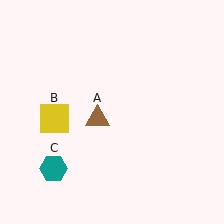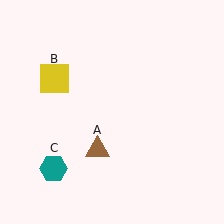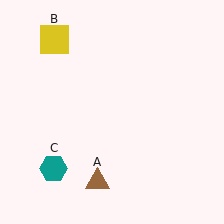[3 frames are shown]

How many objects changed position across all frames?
2 objects changed position: brown triangle (object A), yellow square (object B).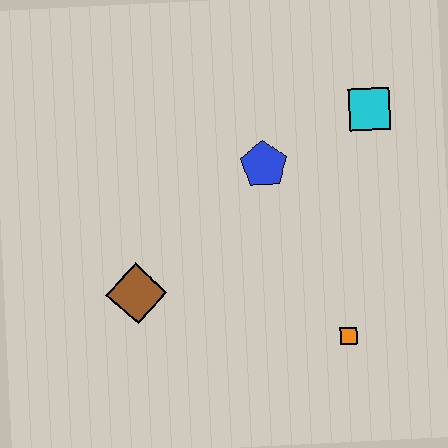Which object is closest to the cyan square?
The blue pentagon is closest to the cyan square.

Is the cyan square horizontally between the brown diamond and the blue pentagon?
No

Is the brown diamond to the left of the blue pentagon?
Yes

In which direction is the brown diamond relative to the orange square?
The brown diamond is to the left of the orange square.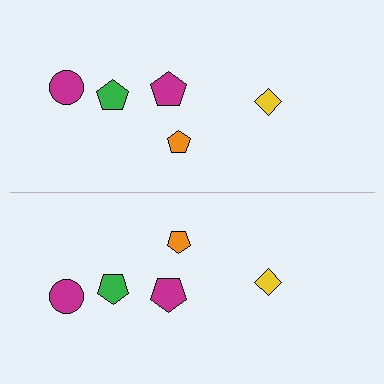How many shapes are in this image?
There are 10 shapes in this image.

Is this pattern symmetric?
Yes, this pattern has bilateral (reflection) symmetry.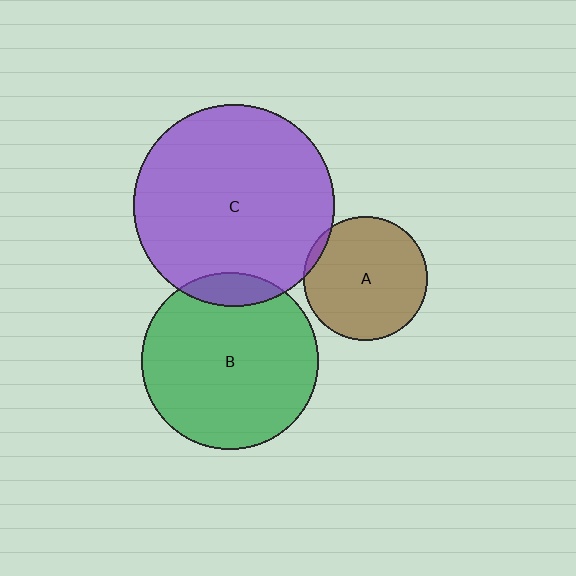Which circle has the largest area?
Circle C (purple).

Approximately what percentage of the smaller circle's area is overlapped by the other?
Approximately 10%.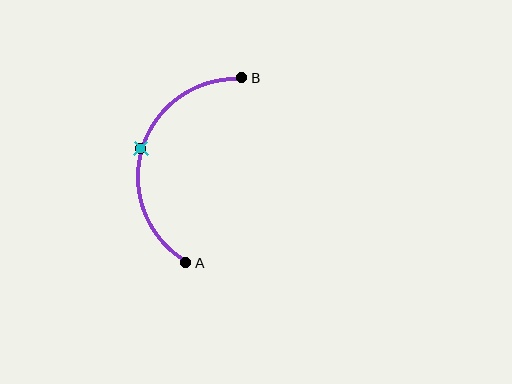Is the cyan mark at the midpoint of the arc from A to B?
Yes. The cyan mark lies on the arc at equal arc-length from both A and B — it is the arc midpoint.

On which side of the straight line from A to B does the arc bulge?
The arc bulges to the left of the straight line connecting A and B.